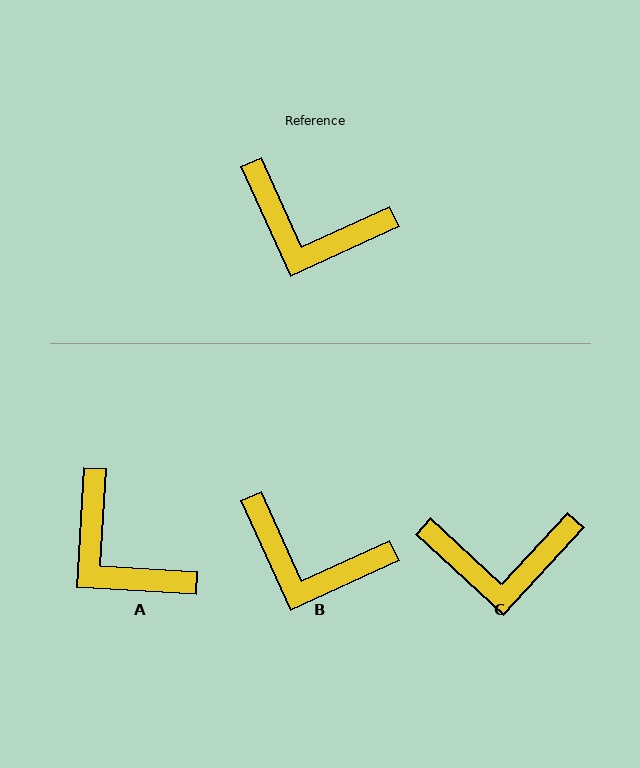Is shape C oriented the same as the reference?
No, it is off by about 23 degrees.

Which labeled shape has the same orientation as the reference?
B.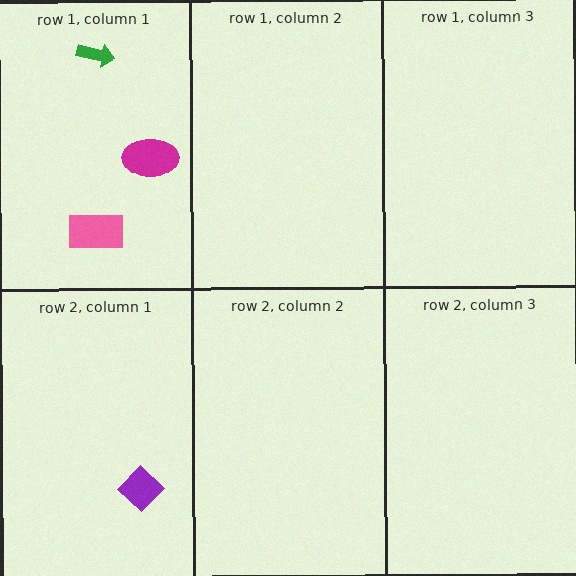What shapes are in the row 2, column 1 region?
The purple diamond.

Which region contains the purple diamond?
The row 2, column 1 region.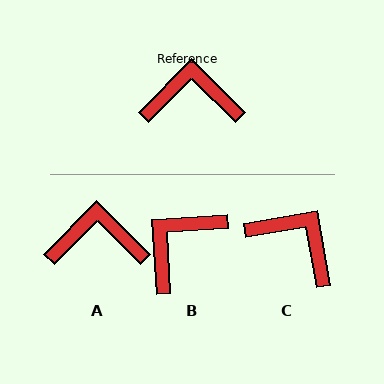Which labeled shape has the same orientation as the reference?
A.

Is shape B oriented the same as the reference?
No, it is off by about 48 degrees.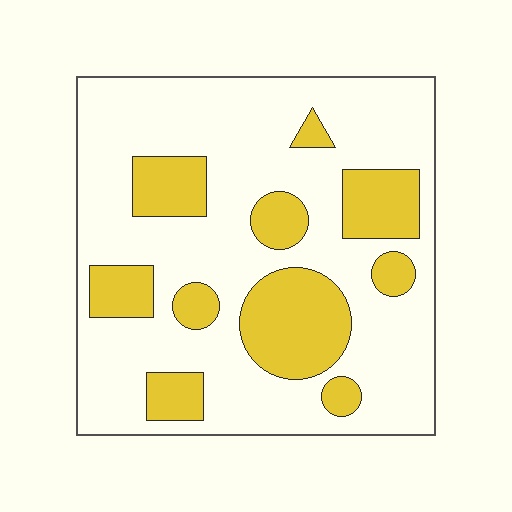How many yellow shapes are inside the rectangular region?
10.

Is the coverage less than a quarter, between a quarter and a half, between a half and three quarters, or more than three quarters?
Between a quarter and a half.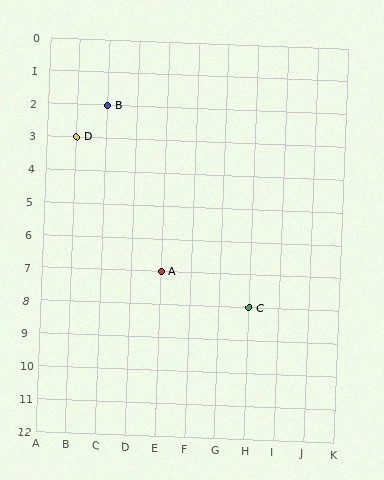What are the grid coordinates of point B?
Point B is at grid coordinates (C, 2).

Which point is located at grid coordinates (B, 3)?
Point D is at (B, 3).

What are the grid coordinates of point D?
Point D is at grid coordinates (B, 3).